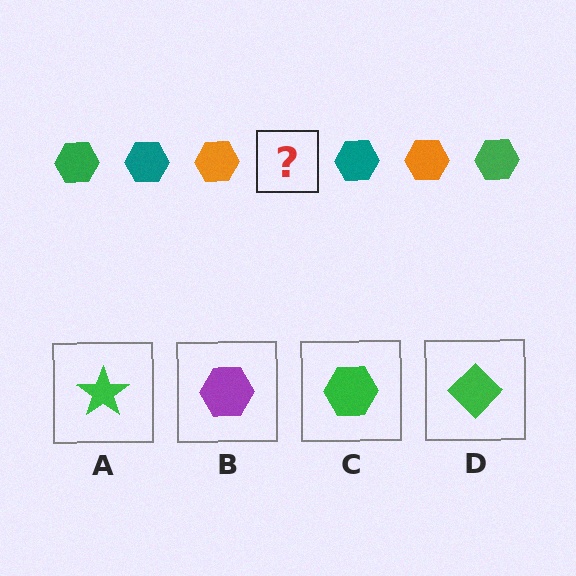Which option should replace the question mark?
Option C.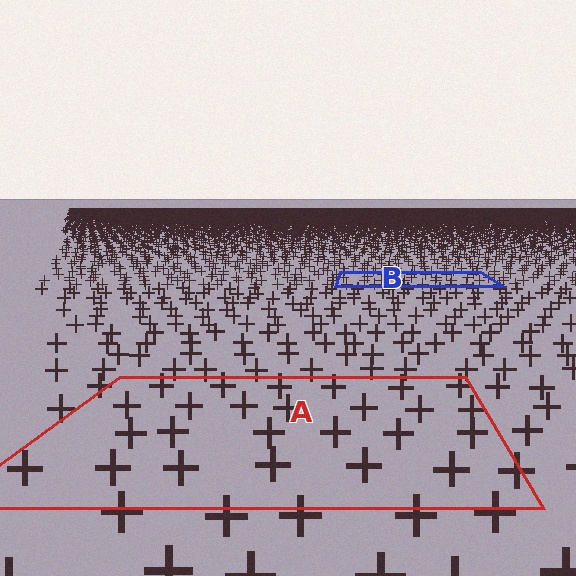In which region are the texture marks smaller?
The texture marks are smaller in region B, because it is farther away.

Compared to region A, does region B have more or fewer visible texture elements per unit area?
Region B has more texture elements per unit area — they are packed more densely because it is farther away.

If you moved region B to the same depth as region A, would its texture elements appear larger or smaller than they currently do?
They would appear larger. At a closer depth, the same texture elements are projected at a bigger on-screen size.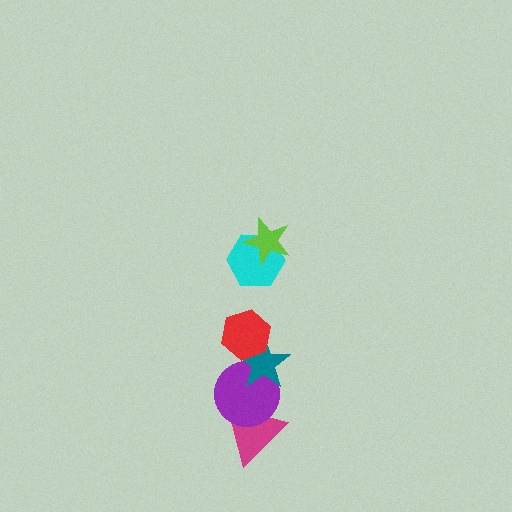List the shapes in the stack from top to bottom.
From top to bottom: the lime star, the cyan hexagon, the red hexagon, the teal star, the purple circle, the magenta triangle.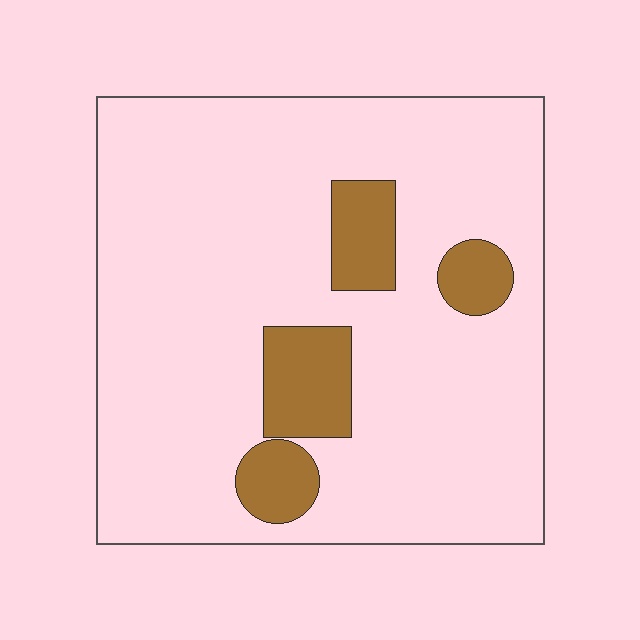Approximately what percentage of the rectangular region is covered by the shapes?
Approximately 15%.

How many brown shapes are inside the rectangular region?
4.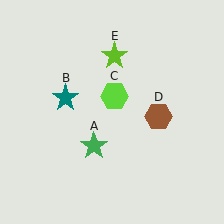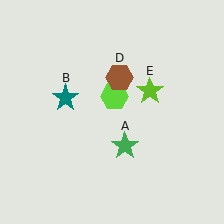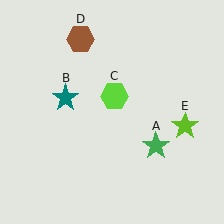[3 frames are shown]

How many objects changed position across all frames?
3 objects changed position: green star (object A), brown hexagon (object D), lime star (object E).